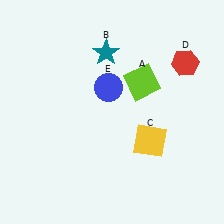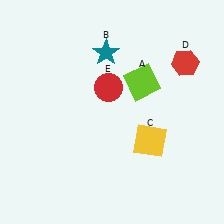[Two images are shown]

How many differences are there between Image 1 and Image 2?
There is 1 difference between the two images.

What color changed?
The circle (E) changed from blue in Image 1 to red in Image 2.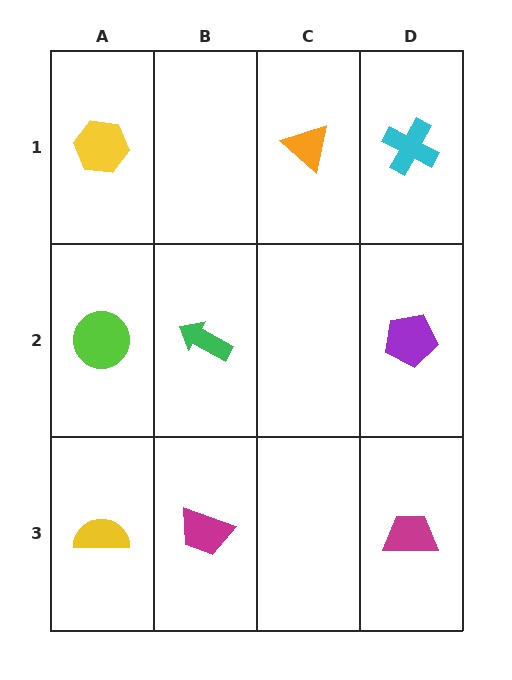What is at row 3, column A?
A yellow semicircle.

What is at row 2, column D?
A purple pentagon.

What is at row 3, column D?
A magenta trapezoid.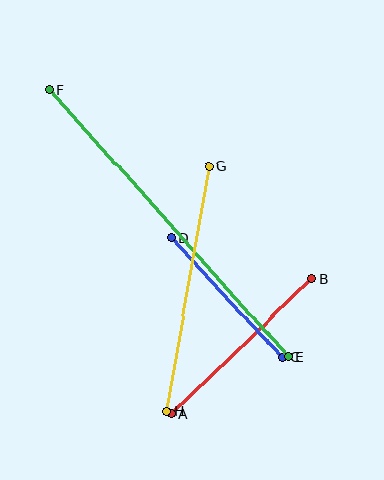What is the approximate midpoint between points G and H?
The midpoint is at approximately (188, 289) pixels.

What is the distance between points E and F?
The distance is approximately 358 pixels.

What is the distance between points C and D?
The distance is approximately 164 pixels.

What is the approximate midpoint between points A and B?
The midpoint is at approximately (242, 346) pixels.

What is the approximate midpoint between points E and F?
The midpoint is at approximately (169, 223) pixels.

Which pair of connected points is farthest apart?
Points E and F are farthest apart.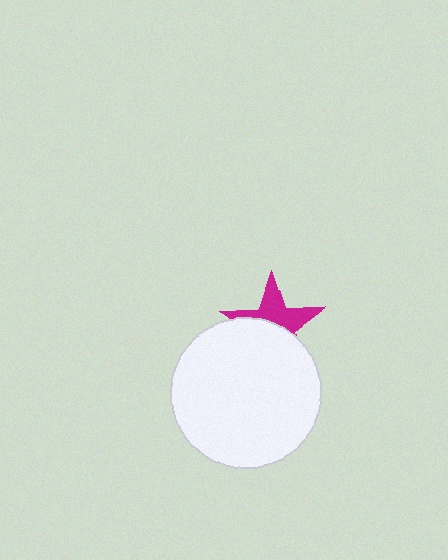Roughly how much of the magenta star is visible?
About half of it is visible (roughly 47%).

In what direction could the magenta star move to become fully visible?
The magenta star could move up. That would shift it out from behind the white circle entirely.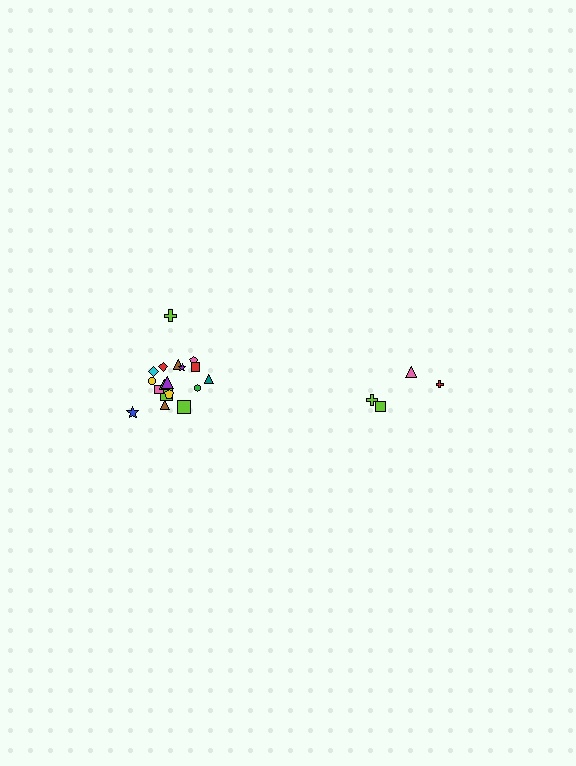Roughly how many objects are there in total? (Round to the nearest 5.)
Roughly 20 objects in total.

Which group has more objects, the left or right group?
The left group.